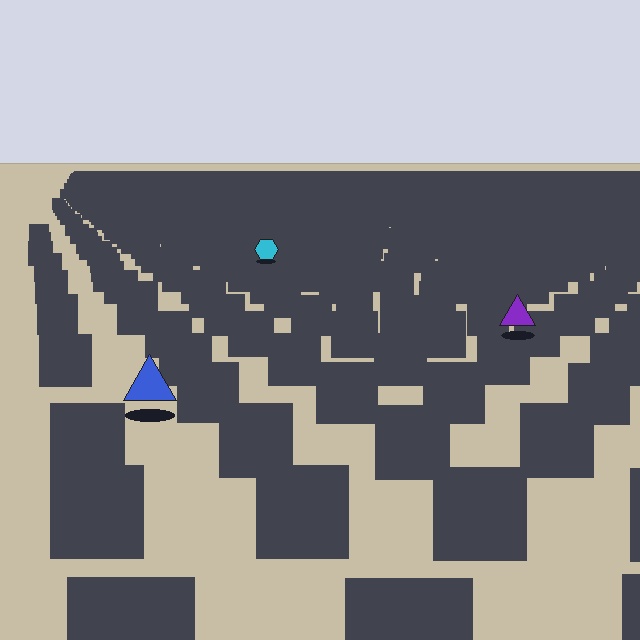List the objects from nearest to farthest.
From nearest to farthest: the blue triangle, the purple triangle, the cyan hexagon.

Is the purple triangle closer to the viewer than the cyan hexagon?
Yes. The purple triangle is closer — you can tell from the texture gradient: the ground texture is coarser near it.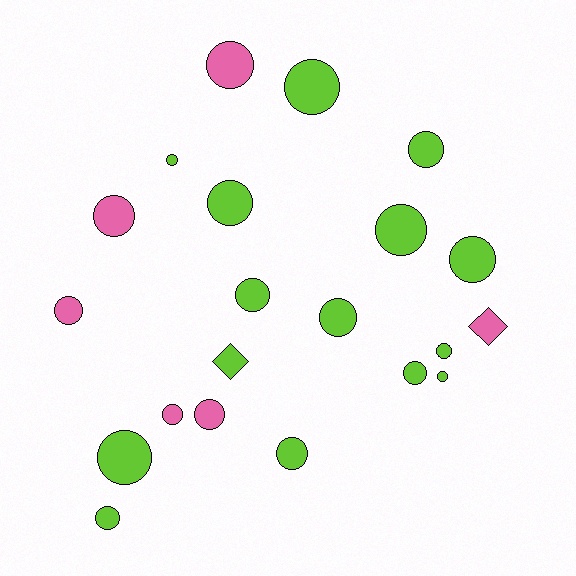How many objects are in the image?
There are 21 objects.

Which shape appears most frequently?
Circle, with 19 objects.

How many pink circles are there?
There are 5 pink circles.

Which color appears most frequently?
Lime, with 15 objects.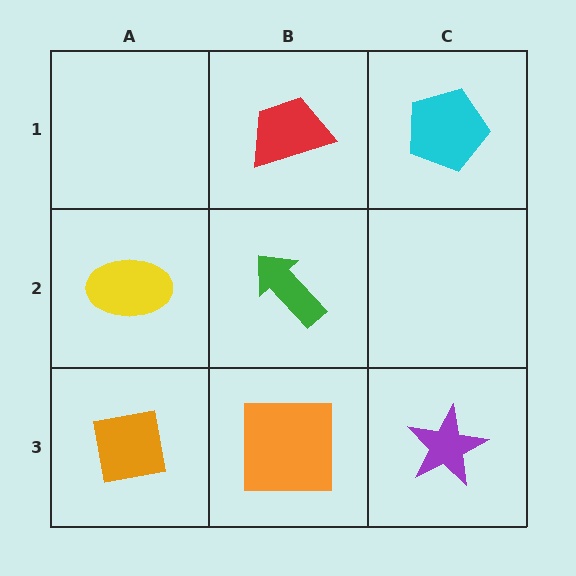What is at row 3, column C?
A purple star.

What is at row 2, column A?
A yellow ellipse.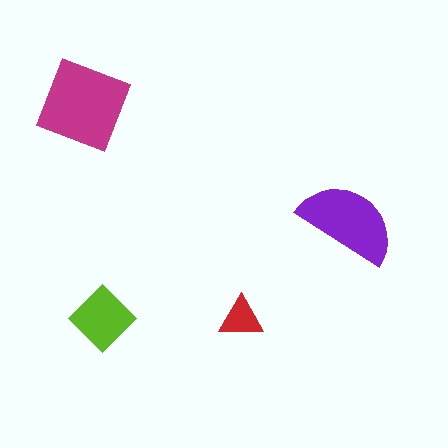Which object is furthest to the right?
The purple semicircle is rightmost.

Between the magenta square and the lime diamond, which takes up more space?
The magenta square.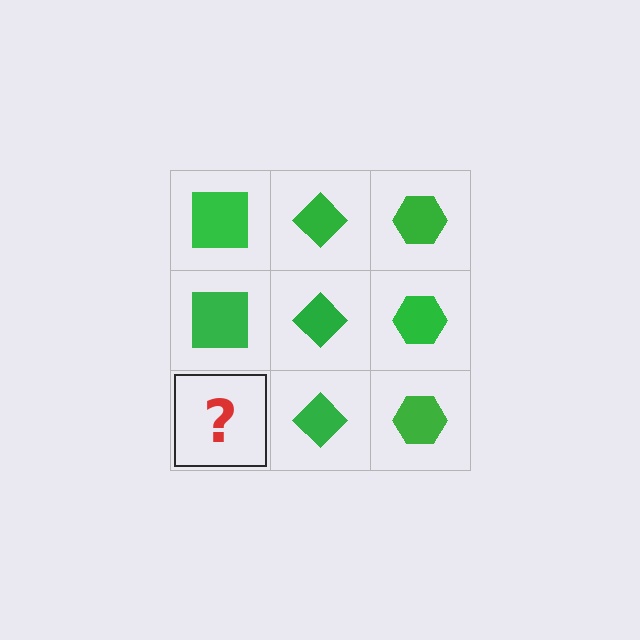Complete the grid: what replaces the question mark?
The question mark should be replaced with a green square.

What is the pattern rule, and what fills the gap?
The rule is that each column has a consistent shape. The gap should be filled with a green square.